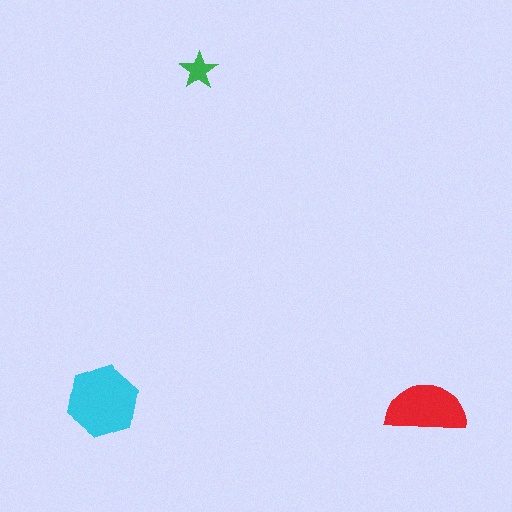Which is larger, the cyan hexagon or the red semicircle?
The cyan hexagon.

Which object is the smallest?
The green star.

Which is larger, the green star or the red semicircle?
The red semicircle.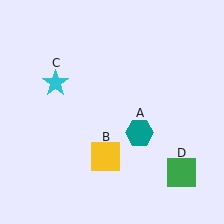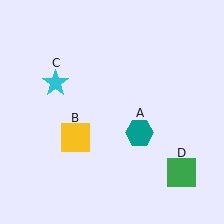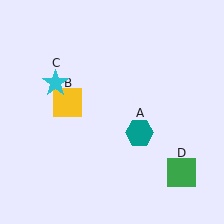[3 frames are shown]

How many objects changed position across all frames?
1 object changed position: yellow square (object B).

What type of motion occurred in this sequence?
The yellow square (object B) rotated clockwise around the center of the scene.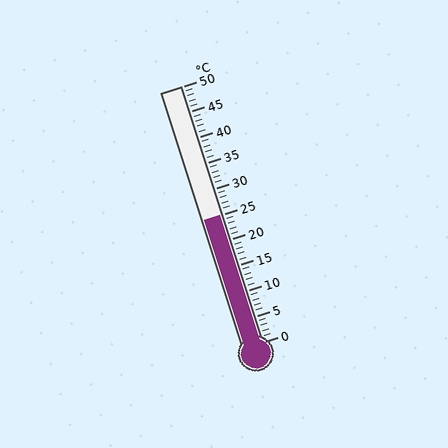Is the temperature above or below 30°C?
The temperature is below 30°C.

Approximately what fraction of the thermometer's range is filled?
The thermometer is filled to approximately 50% of its range.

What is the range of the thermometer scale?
The thermometer scale ranges from 0°C to 50°C.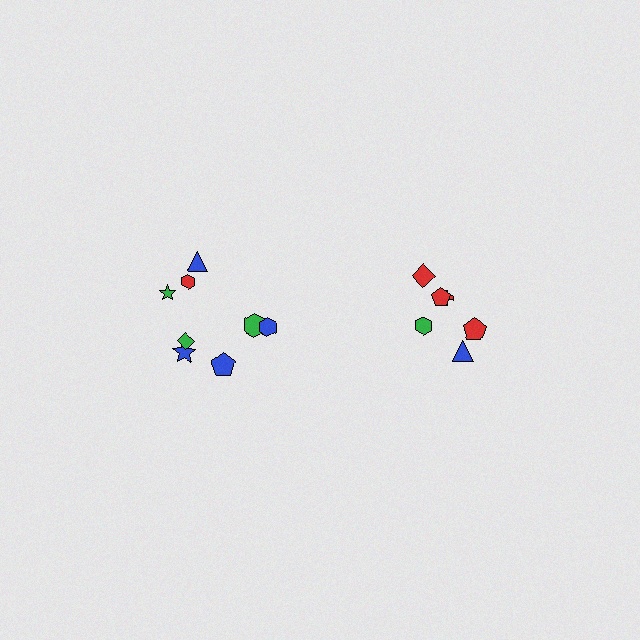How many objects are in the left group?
There are 8 objects.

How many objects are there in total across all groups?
There are 14 objects.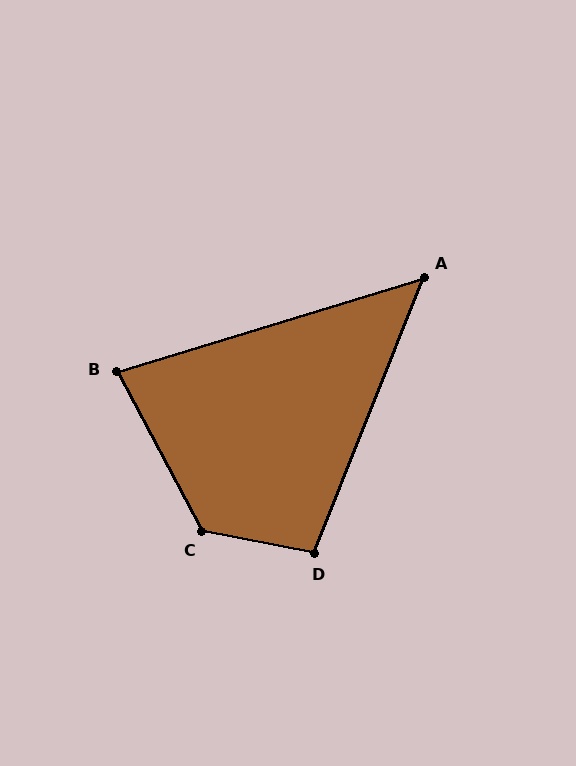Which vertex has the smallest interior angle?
A, at approximately 51 degrees.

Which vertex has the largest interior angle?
C, at approximately 129 degrees.